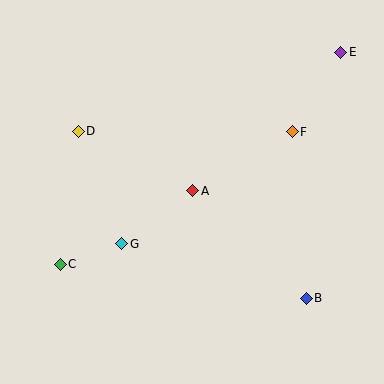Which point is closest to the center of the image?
Point A at (193, 191) is closest to the center.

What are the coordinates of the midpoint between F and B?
The midpoint between F and B is at (299, 215).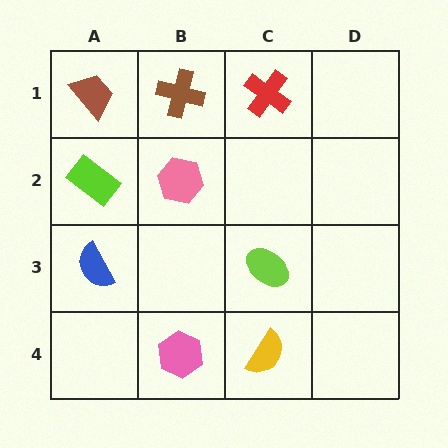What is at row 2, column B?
A pink hexagon.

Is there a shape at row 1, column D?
No, that cell is empty.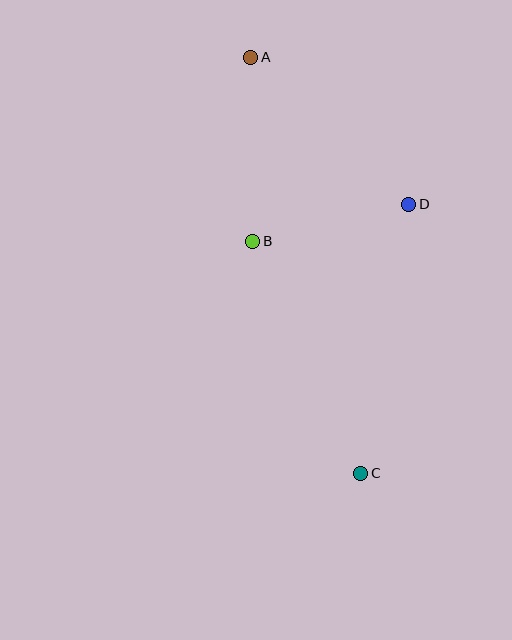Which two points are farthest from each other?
Points A and C are farthest from each other.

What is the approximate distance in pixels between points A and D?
The distance between A and D is approximately 216 pixels.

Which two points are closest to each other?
Points B and D are closest to each other.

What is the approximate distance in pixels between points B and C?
The distance between B and C is approximately 256 pixels.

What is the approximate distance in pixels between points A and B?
The distance between A and B is approximately 184 pixels.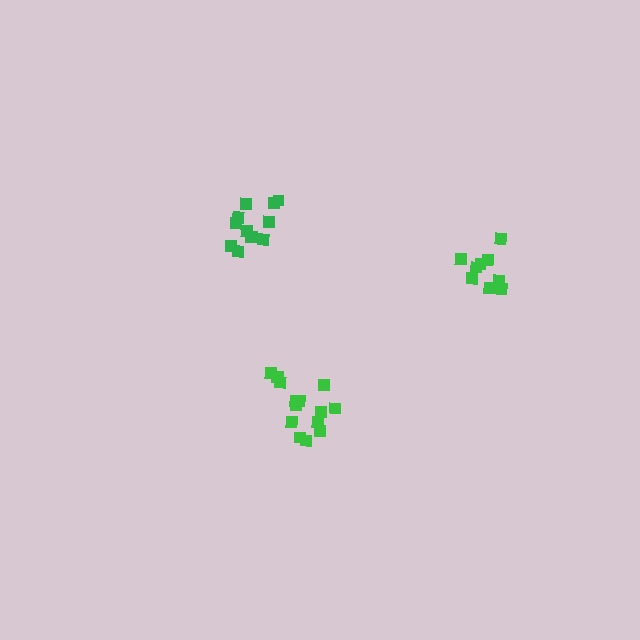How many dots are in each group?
Group 1: 9 dots, Group 2: 11 dots, Group 3: 14 dots (34 total).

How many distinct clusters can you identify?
There are 3 distinct clusters.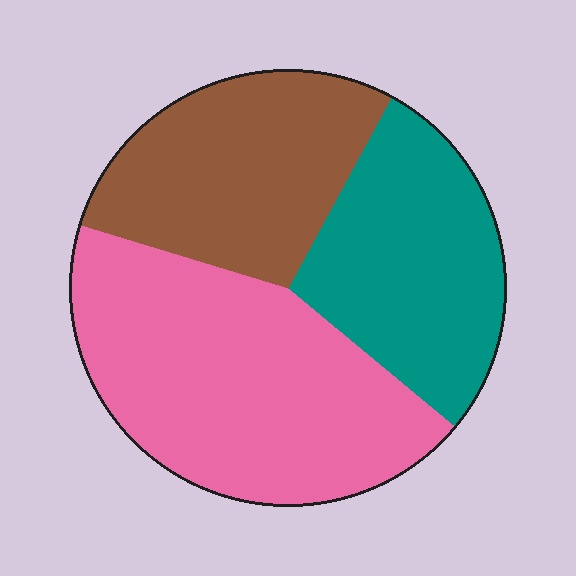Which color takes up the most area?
Pink, at roughly 45%.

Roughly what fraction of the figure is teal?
Teal covers around 30% of the figure.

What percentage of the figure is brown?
Brown takes up about one quarter (1/4) of the figure.